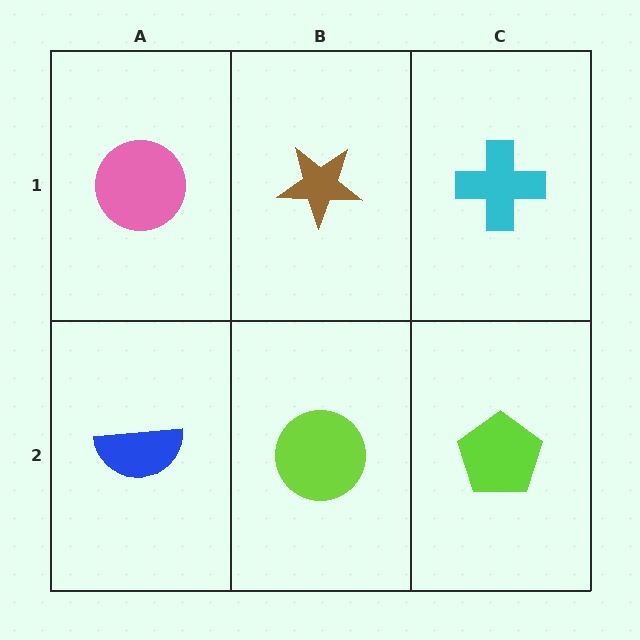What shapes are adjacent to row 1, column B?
A lime circle (row 2, column B), a pink circle (row 1, column A), a cyan cross (row 1, column C).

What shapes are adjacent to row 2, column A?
A pink circle (row 1, column A), a lime circle (row 2, column B).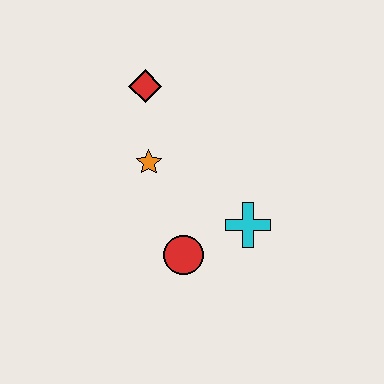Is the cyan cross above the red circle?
Yes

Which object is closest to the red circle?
The cyan cross is closest to the red circle.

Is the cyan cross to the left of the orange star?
No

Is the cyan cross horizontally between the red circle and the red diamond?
No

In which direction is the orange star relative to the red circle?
The orange star is above the red circle.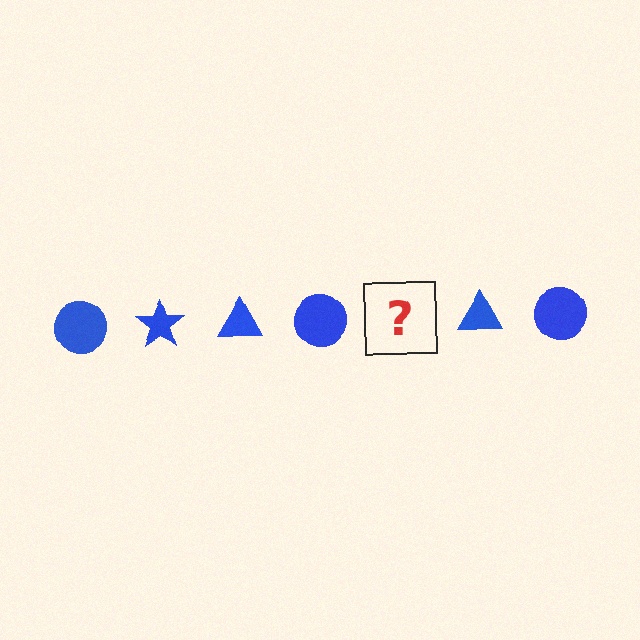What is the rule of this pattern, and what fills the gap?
The rule is that the pattern cycles through circle, star, triangle shapes in blue. The gap should be filled with a blue star.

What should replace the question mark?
The question mark should be replaced with a blue star.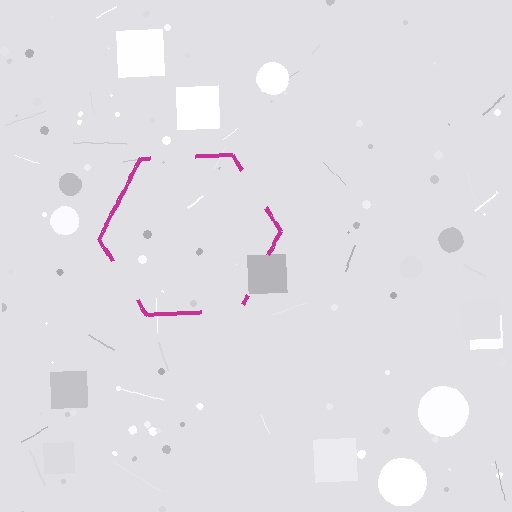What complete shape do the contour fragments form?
The contour fragments form a hexagon.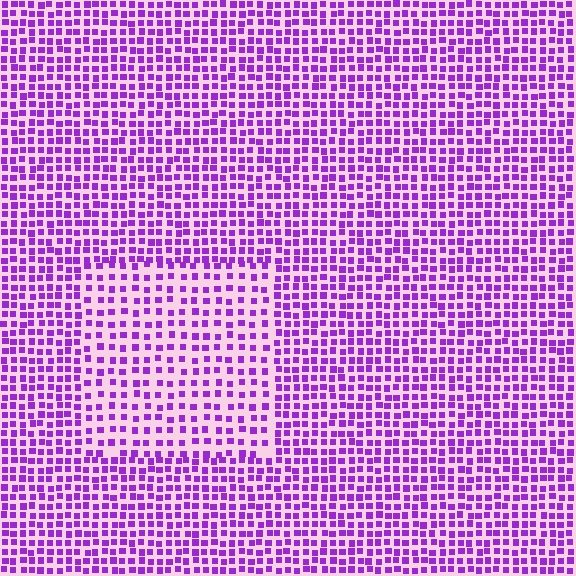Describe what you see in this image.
The image contains small purple elements arranged at two different densities. A rectangle-shaped region is visible where the elements are less densely packed than the surrounding area.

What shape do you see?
I see a rectangle.